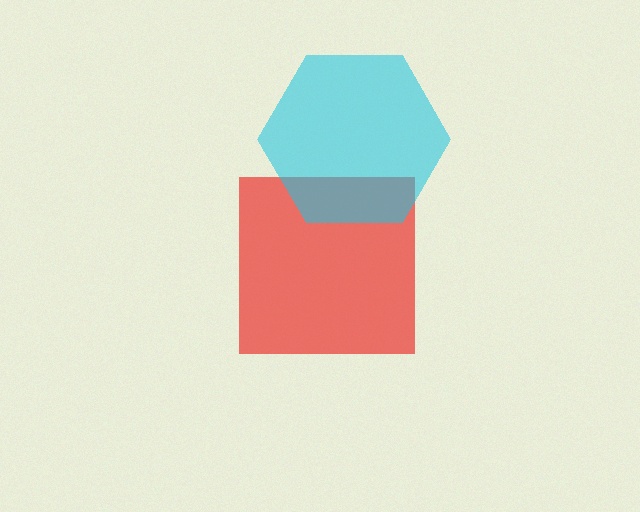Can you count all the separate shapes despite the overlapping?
Yes, there are 2 separate shapes.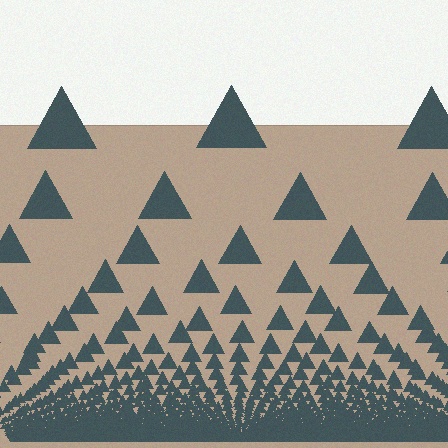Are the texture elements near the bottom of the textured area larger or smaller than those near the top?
Smaller. The gradient is inverted — elements near the bottom are smaller and denser.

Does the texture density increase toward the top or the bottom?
Density increases toward the bottom.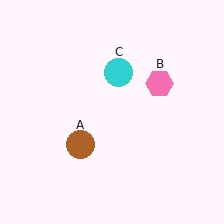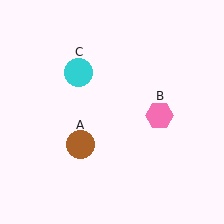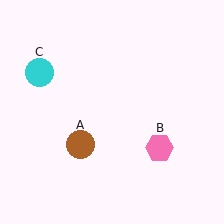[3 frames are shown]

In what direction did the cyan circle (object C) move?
The cyan circle (object C) moved left.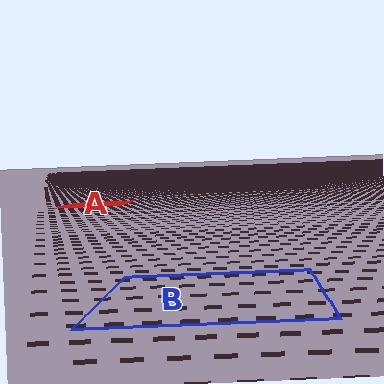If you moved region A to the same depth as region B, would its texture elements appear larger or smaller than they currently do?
They would appear larger. At a closer depth, the same texture elements are projected at a bigger on-screen size.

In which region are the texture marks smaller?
The texture marks are smaller in region A, because it is farther away.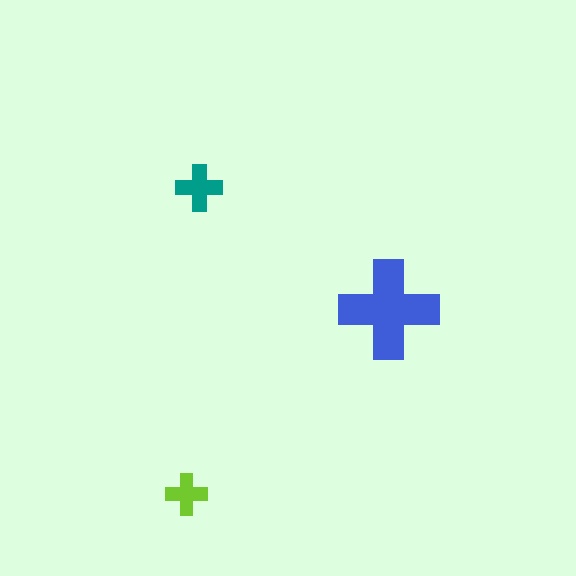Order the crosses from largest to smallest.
the blue one, the teal one, the lime one.